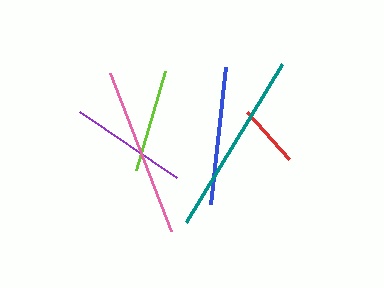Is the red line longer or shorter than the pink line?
The pink line is longer than the red line.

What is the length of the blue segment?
The blue segment is approximately 137 pixels long.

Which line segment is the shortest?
The red line is the shortest at approximately 63 pixels.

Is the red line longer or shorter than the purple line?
The purple line is longer than the red line.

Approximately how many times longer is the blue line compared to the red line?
The blue line is approximately 2.2 times the length of the red line.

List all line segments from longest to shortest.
From longest to shortest: teal, pink, blue, purple, lime, red.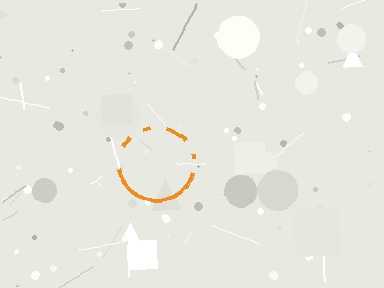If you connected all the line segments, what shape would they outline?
They would outline a circle.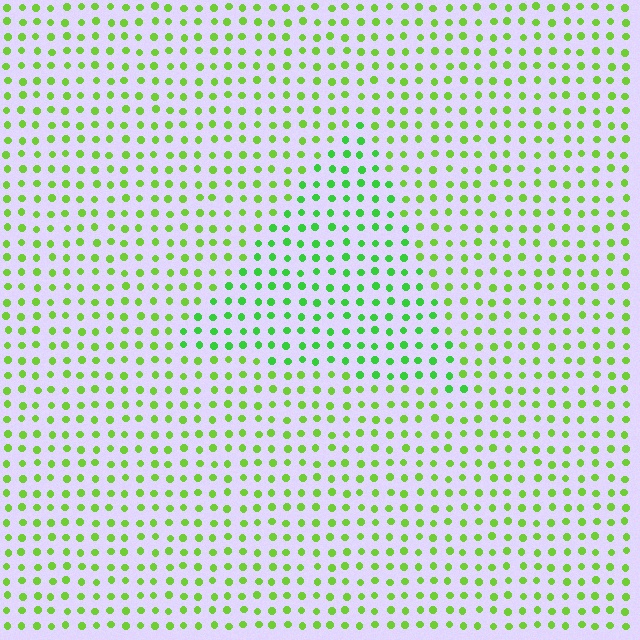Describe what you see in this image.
The image is filled with small lime elements in a uniform arrangement. A triangle-shaped region is visible where the elements are tinted to a slightly different hue, forming a subtle color boundary.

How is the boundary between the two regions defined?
The boundary is defined purely by a slight shift in hue (about 25 degrees). Spacing, size, and orientation are identical on both sides.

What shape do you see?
I see a triangle.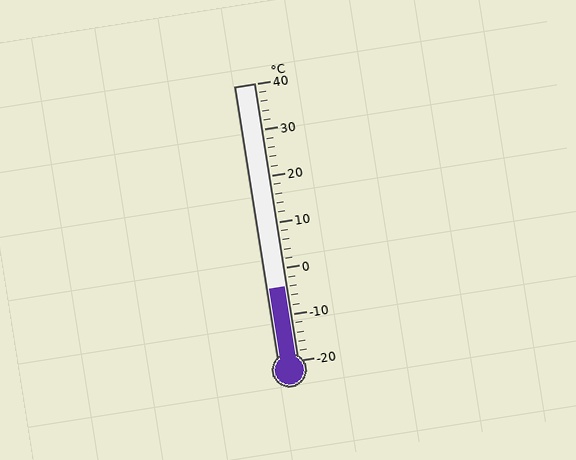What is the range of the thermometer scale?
The thermometer scale ranges from -20°C to 40°C.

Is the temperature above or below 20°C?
The temperature is below 20°C.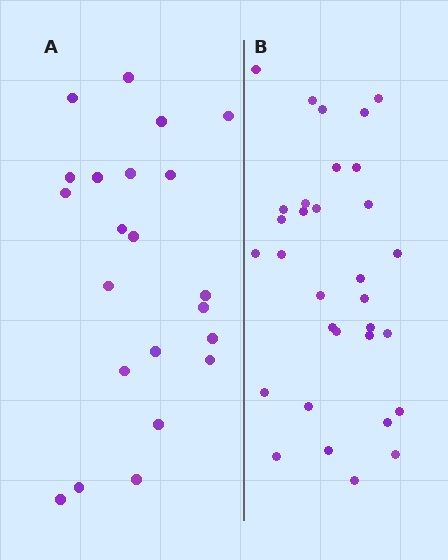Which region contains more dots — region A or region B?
Region B (the right region) has more dots.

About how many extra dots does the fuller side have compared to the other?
Region B has roughly 10 or so more dots than region A.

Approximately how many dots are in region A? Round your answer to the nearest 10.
About 20 dots. (The exact count is 22, which rounds to 20.)